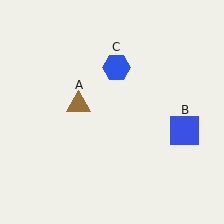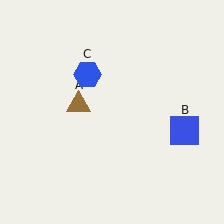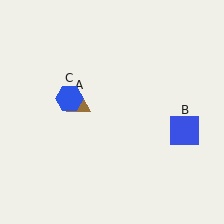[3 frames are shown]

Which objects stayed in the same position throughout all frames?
Brown triangle (object A) and blue square (object B) remained stationary.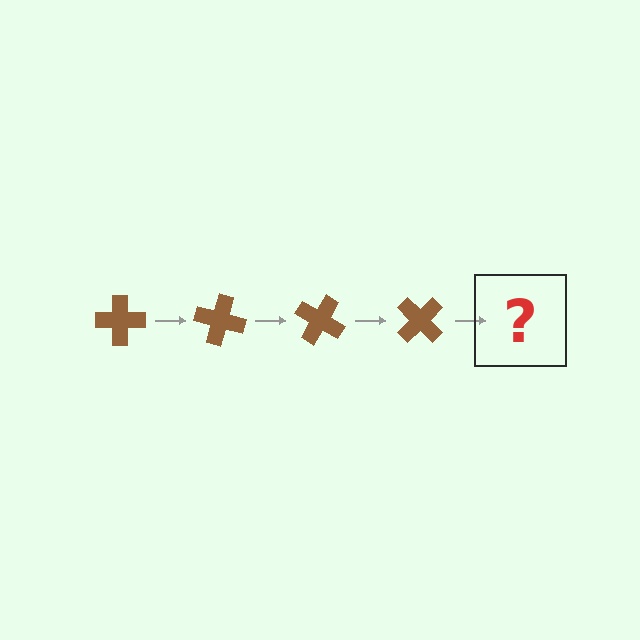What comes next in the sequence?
The next element should be a brown cross rotated 60 degrees.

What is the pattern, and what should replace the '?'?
The pattern is that the cross rotates 15 degrees each step. The '?' should be a brown cross rotated 60 degrees.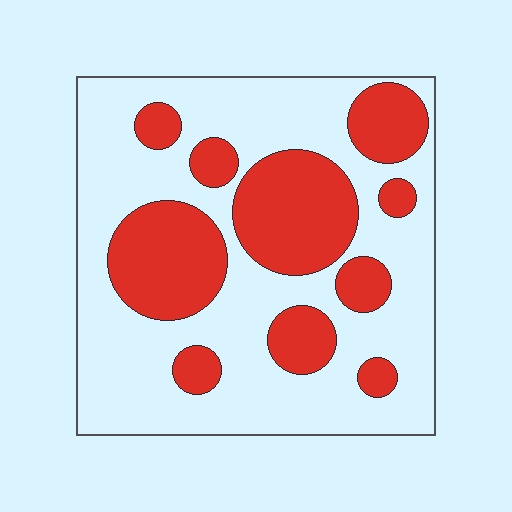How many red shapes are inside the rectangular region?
10.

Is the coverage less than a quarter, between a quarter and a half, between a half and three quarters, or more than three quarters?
Between a quarter and a half.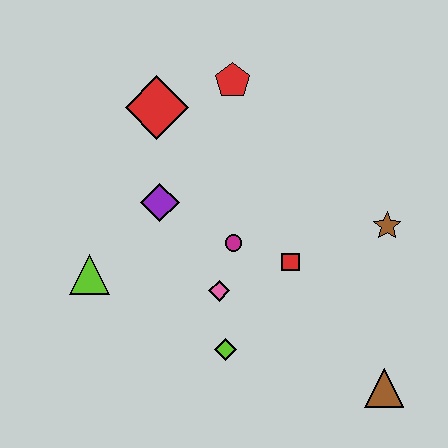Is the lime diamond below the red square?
Yes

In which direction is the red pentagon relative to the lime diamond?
The red pentagon is above the lime diamond.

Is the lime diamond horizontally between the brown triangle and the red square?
No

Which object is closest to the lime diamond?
The pink diamond is closest to the lime diamond.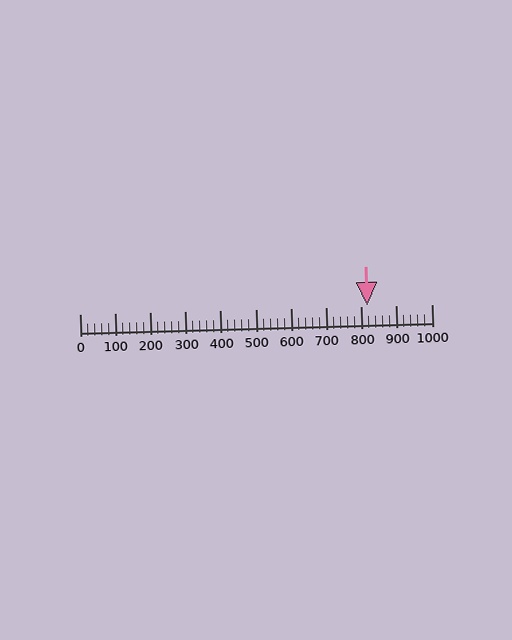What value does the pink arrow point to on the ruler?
The pink arrow points to approximately 816.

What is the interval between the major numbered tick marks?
The major tick marks are spaced 100 units apart.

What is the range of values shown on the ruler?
The ruler shows values from 0 to 1000.